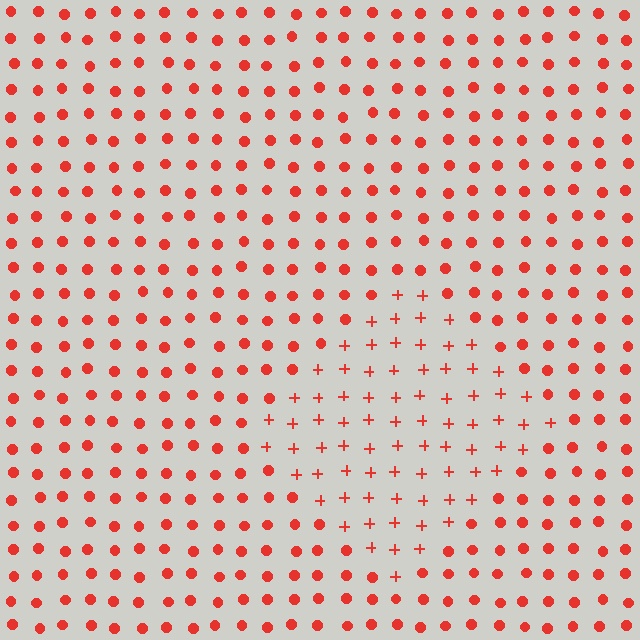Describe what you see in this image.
The image is filled with small red elements arranged in a uniform grid. A diamond-shaped region contains plus signs, while the surrounding area contains circles. The boundary is defined purely by the change in element shape.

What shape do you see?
I see a diamond.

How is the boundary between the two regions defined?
The boundary is defined by a change in element shape: plus signs inside vs. circles outside. All elements share the same color and spacing.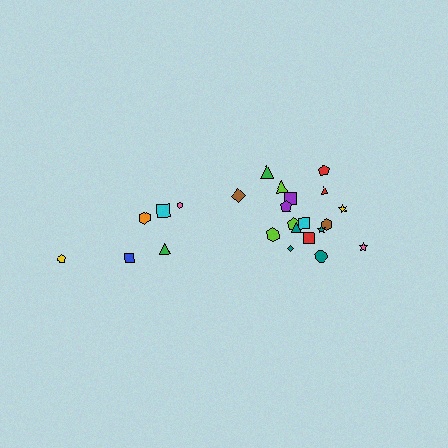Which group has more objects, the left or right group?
The right group.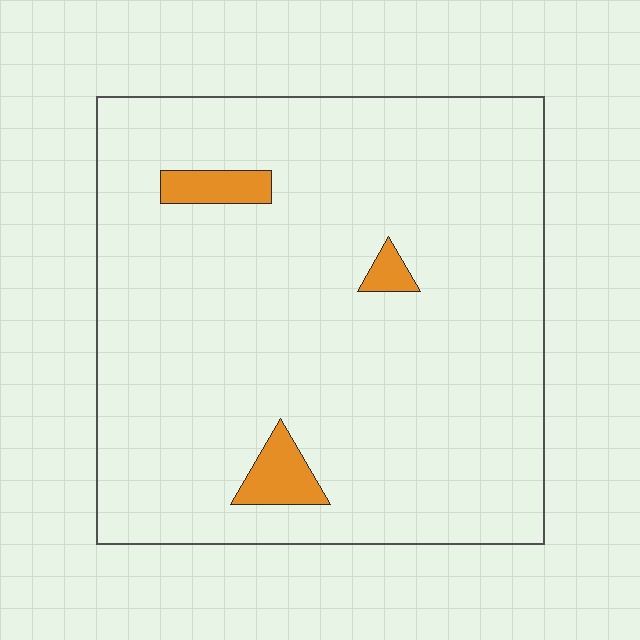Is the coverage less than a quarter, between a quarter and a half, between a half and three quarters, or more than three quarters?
Less than a quarter.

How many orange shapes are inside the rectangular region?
3.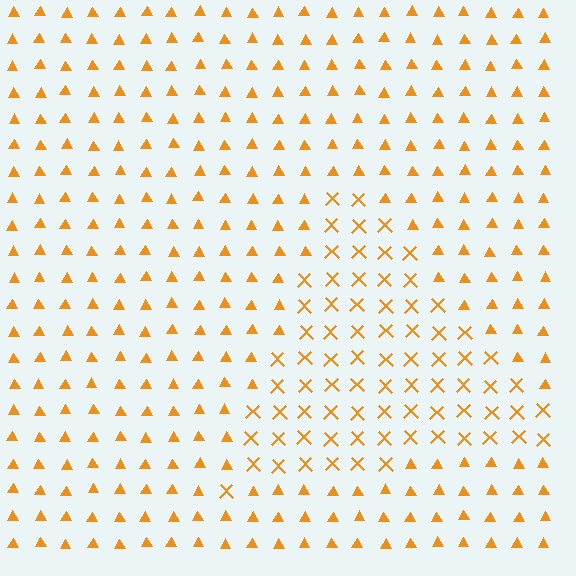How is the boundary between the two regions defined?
The boundary is defined by a change in element shape: X marks inside vs. triangles outside. All elements share the same color and spacing.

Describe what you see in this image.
The image is filled with small orange elements arranged in a uniform grid. A triangle-shaped region contains X marks, while the surrounding area contains triangles. The boundary is defined purely by the change in element shape.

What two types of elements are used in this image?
The image uses X marks inside the triangle region and triangles outside it.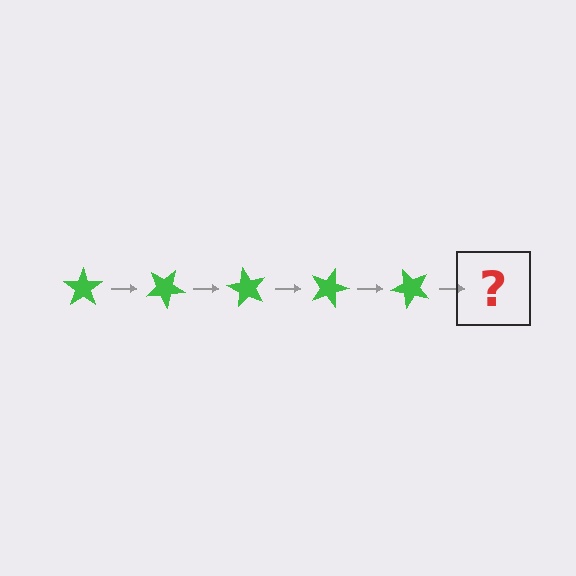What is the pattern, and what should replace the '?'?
The pattern is that the star rotates 30 degrees each step. The '?' should be a green star rotated 150 degrees.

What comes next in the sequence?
The next element should be a green star rotated 150 degrees.